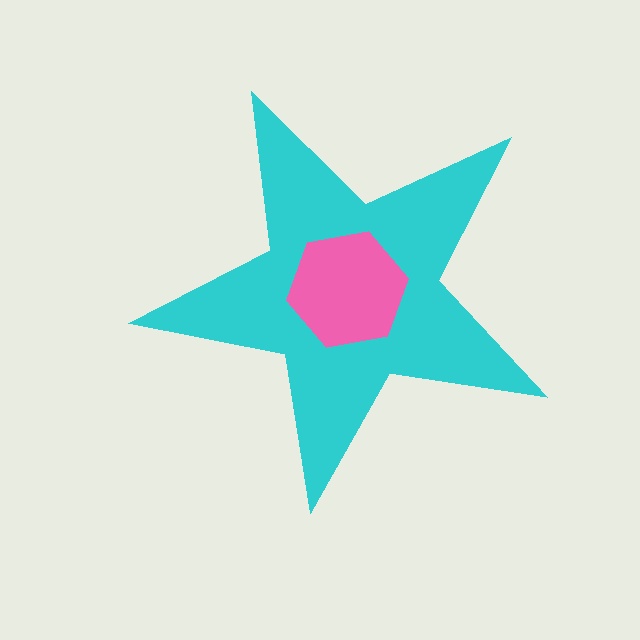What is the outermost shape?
The cyan star.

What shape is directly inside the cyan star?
The pink hexagon.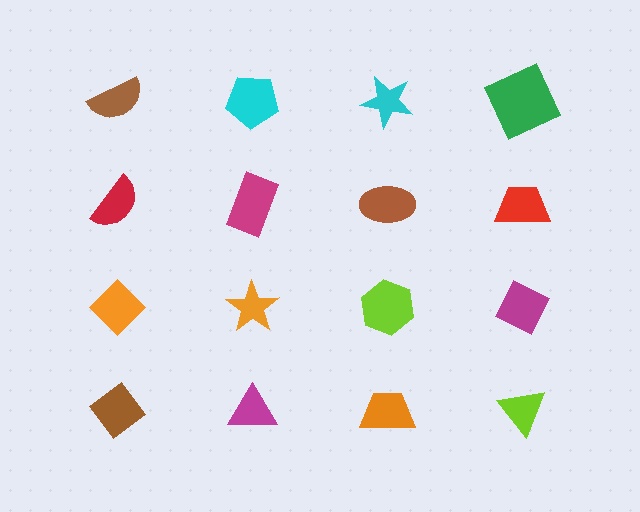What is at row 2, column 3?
A brown ellipse.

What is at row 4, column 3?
An orange trapezoid.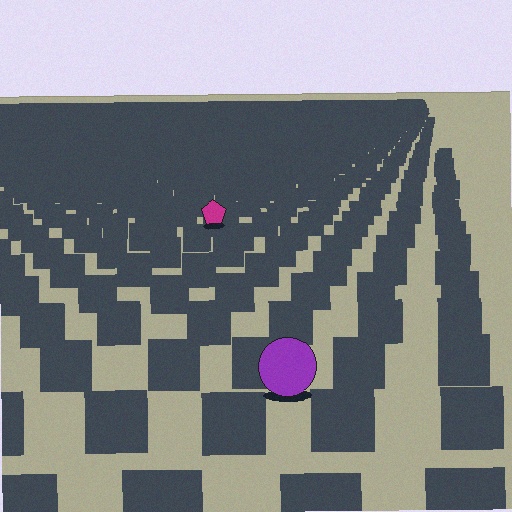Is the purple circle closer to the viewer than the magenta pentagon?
Yes. The purple circle is closer — you can tell from the texture gradient: the ground texture is coarser near it.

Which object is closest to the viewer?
The purple circle is closest. The texture marks near it are larger and more spread out.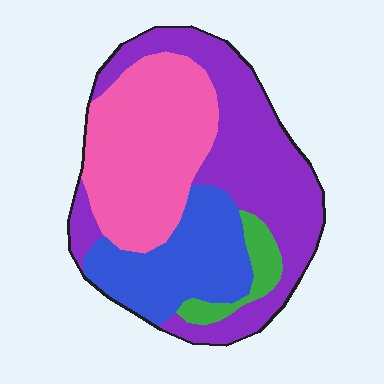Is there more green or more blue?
Blue.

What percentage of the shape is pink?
Pink takes up about one third (1/3) of the shape.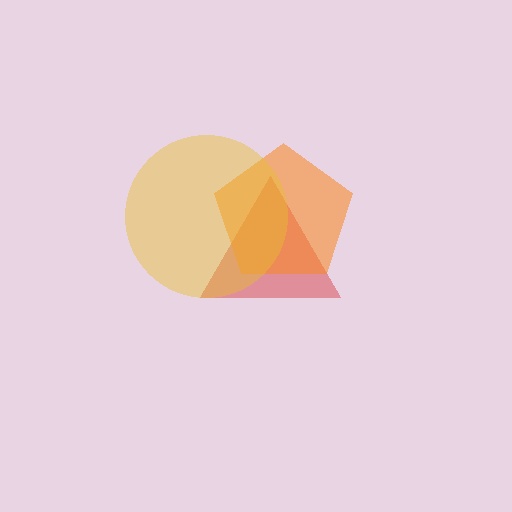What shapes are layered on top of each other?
The layered shapes are: a red triangle, an orange pentagon, a yellow circle.